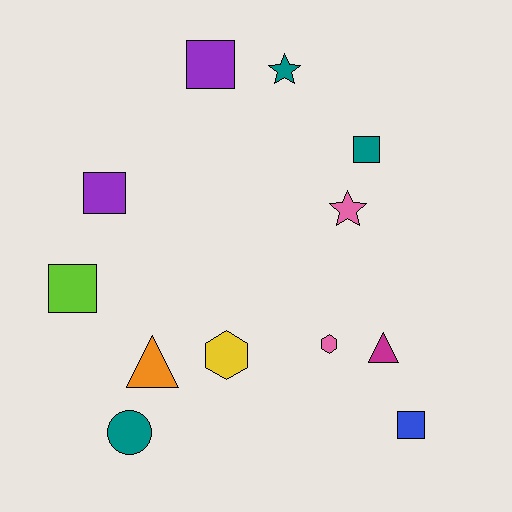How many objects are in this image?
There are 12 objects.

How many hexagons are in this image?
There are 2 hexagons.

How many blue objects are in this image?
There is 1 blue object.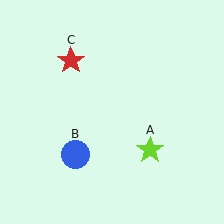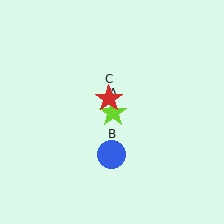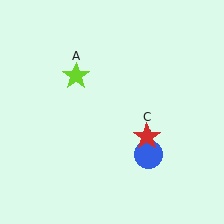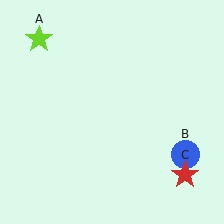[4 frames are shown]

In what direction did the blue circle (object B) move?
The blue circle (object B) moved right.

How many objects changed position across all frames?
3 objects changed position: lime star (object A), blue circle (object B), red star (object C).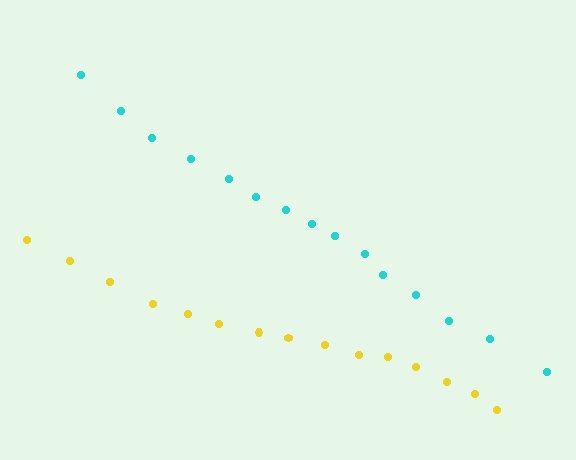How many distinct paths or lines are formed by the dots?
There are 2 distinct paths.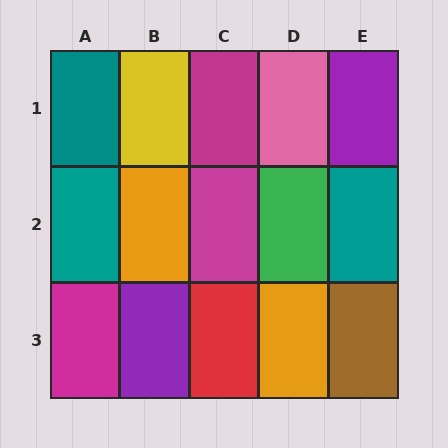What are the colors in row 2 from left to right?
Teal, orange, magenta, green, teal.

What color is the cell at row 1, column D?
Pink.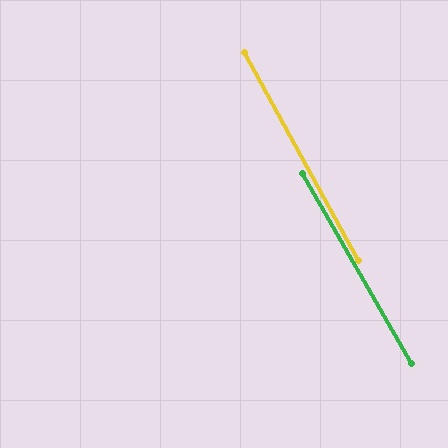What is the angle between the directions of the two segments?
Approximately 1 degree.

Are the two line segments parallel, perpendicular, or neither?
Parallel — their directions differ by only 1.0°.